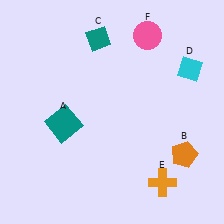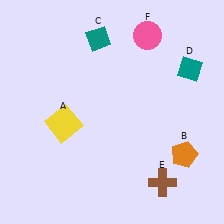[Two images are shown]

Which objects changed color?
A changed from teal to yellow. D changed from cyan to teal. E changed from orange to brown.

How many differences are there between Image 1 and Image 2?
There are 3 differences between the two images.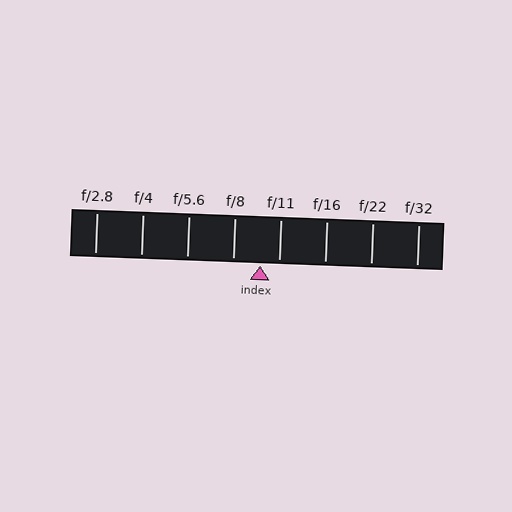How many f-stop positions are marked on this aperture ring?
There are 8 f-stop positions marked.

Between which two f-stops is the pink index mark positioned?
The index mark is between f/8 and f/11.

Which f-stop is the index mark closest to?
The index mark is closest to f/11.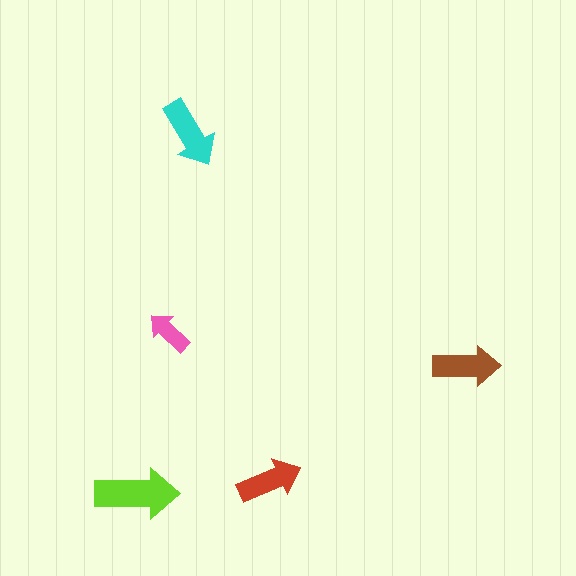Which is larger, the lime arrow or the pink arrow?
The lime one.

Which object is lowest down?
The lime arrow is bottommost.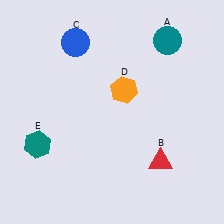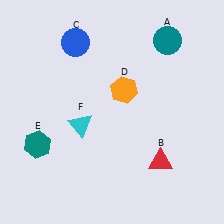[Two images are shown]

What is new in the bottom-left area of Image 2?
A cyan triangle (F) was added in the bottom-left area of Image 2.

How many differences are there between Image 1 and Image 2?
There is 1 difference between the two images.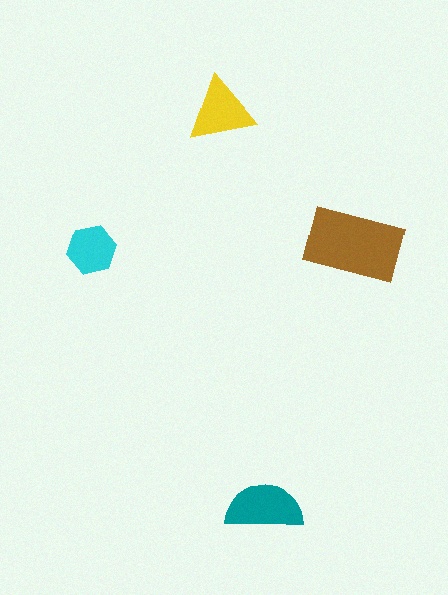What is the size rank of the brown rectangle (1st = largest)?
1st.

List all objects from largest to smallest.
The brown rectangle, the teal semicircle, the yellow triangle, the cyan hexagon.